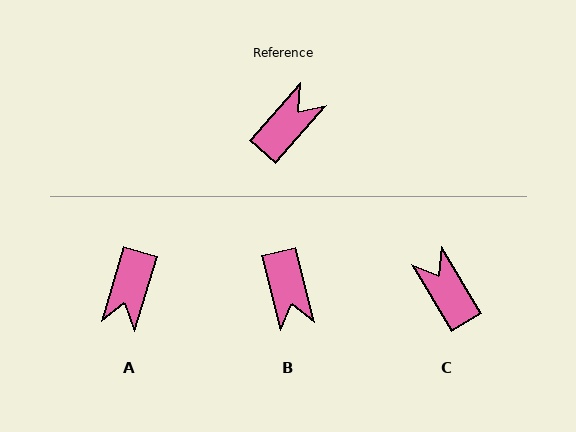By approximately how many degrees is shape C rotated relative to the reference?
Approximately 72 degrees counter-clockwise.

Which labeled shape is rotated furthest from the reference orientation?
A, about 156 degrees away.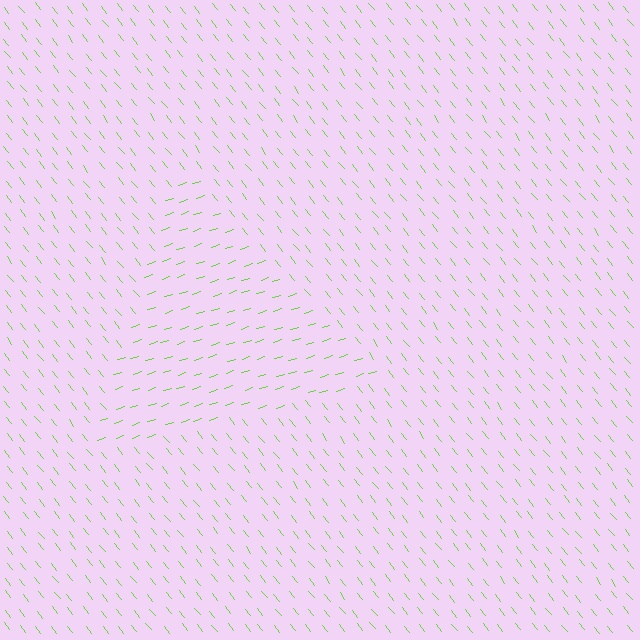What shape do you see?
I see a triangle.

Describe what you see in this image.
The image is filled with small lime line segments. A triangle region in the image has lines oriented differently from the surrounding lines, creating a visible texture boundary.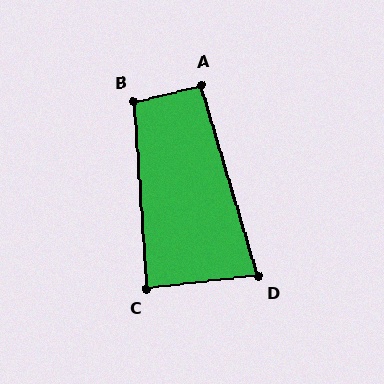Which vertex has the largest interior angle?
B, at approximately 100 degrees.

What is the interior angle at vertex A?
Approximately 93 degrees (approximately right).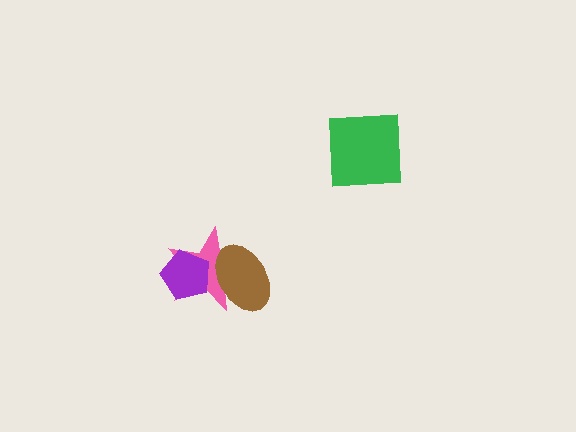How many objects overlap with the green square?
0 objects overlap with the green square.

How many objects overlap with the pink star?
2 objects overlap with the pink star.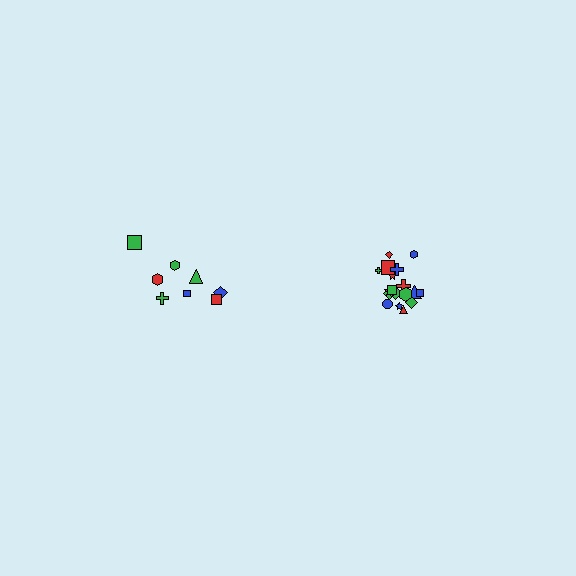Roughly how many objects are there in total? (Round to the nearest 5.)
Roughly 25 objects in total.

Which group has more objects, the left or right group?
The right group.